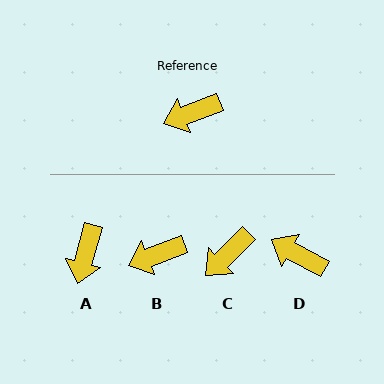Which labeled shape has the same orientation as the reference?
B.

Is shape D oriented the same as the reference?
No, it is off by about 50 degrees.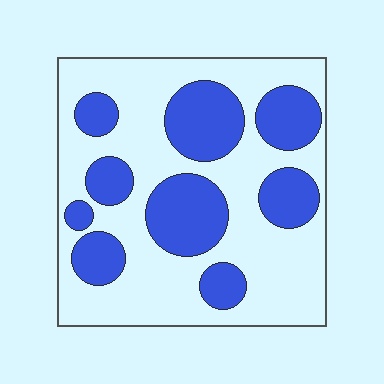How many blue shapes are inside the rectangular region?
9.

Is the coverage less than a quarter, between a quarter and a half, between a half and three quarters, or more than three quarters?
Between a quarter and a half.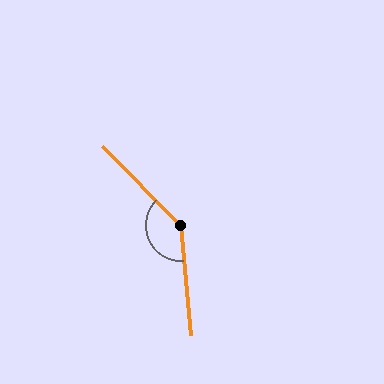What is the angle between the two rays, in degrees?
Approximately 140 degrees.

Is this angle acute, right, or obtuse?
It is obtuse.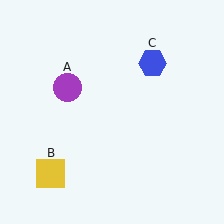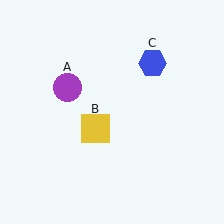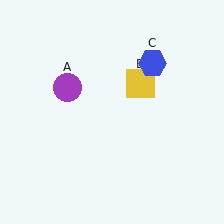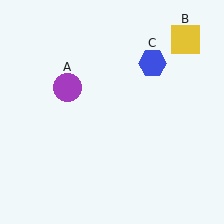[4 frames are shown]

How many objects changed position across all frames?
1 object changed position: yellow square (object B).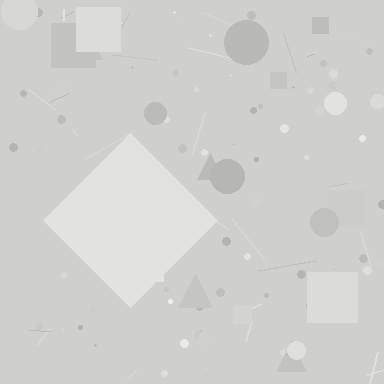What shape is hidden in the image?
A diamond is hidden in the image.